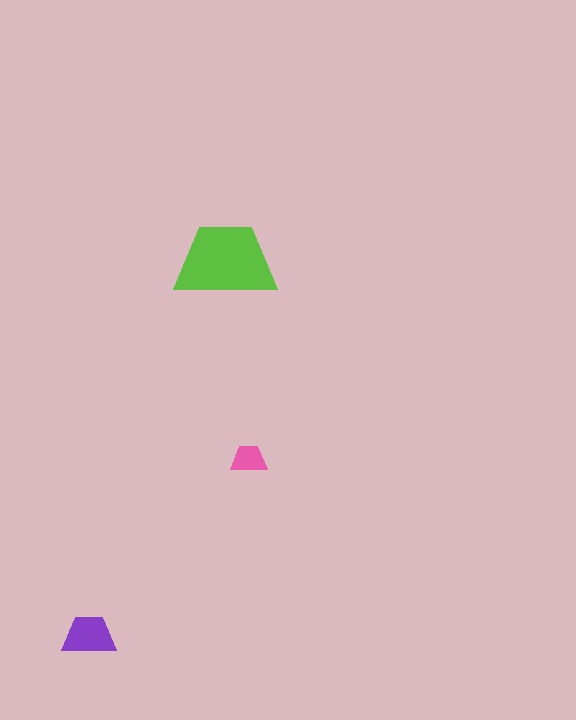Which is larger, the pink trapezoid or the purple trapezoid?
The purple one.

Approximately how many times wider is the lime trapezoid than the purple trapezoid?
About 2 times wider.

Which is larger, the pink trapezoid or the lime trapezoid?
The lime one.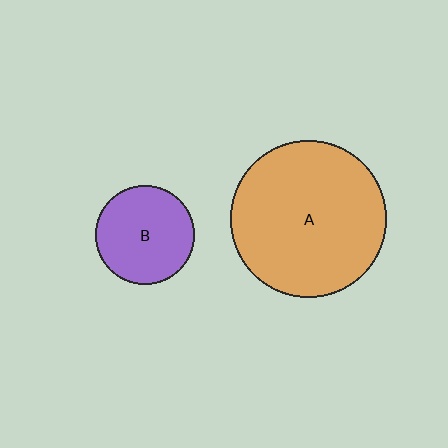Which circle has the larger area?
Circle A (orange).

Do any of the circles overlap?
No, none of the circles overlap.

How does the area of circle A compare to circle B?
Approximately 2.5 times.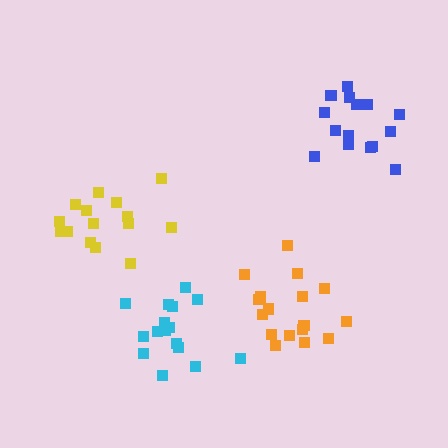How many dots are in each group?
Group 1: 16 dots, Group 2: 18 dots, Group 3: 15 dots, Group 4: 15 dots (64 total).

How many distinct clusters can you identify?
There are 4 distinct clusters.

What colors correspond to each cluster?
The clusters are colored: cyan, orange, blue, yellow.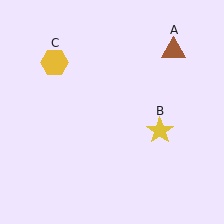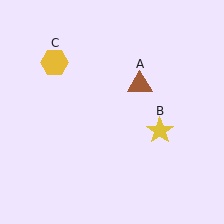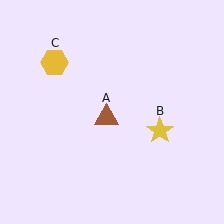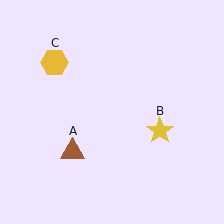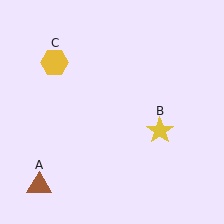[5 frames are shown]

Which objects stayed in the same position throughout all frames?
Yellow star (object B) and yellow hexagon (object C) remained stationary.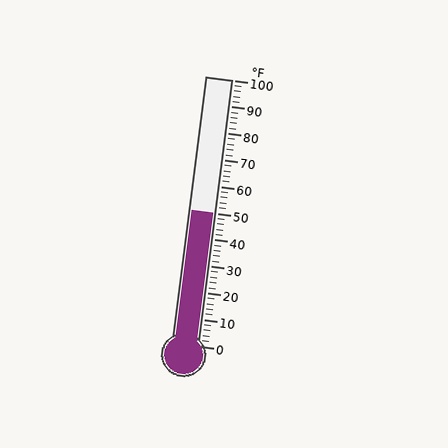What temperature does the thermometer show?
The thermometer shows approximately 50°F.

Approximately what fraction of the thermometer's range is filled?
The thermometer is filled to approximately 50% of its range.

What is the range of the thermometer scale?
The thermometer scale ranges from 0°F to 100°F.